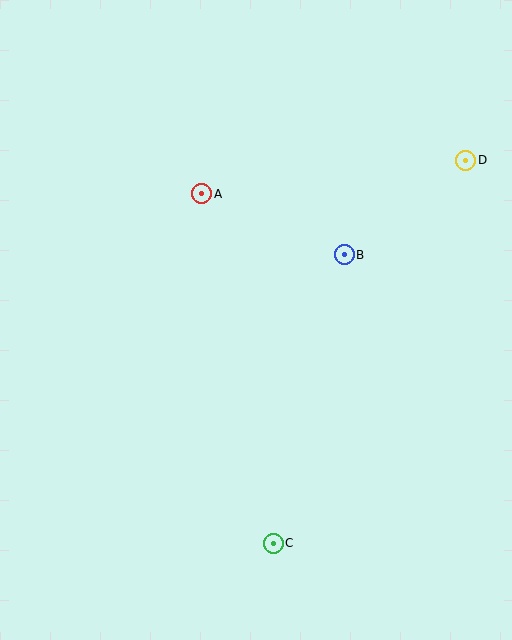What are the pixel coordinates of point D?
Point D is at (466, 160).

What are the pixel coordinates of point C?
Point C is at (273, 543).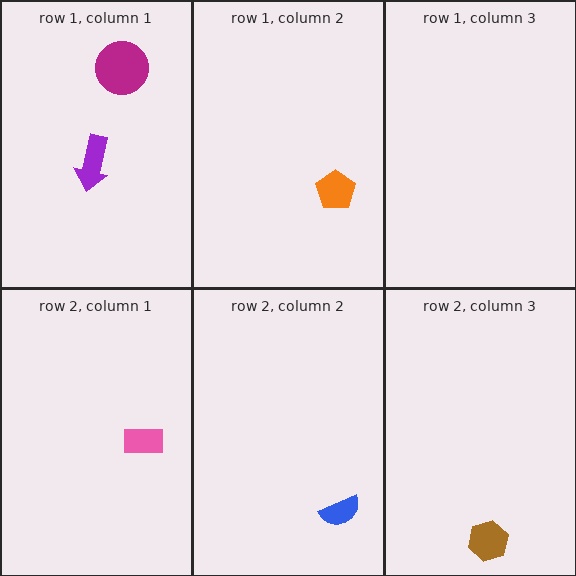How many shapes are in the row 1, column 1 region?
2.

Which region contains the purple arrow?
The row 1, column 1 region.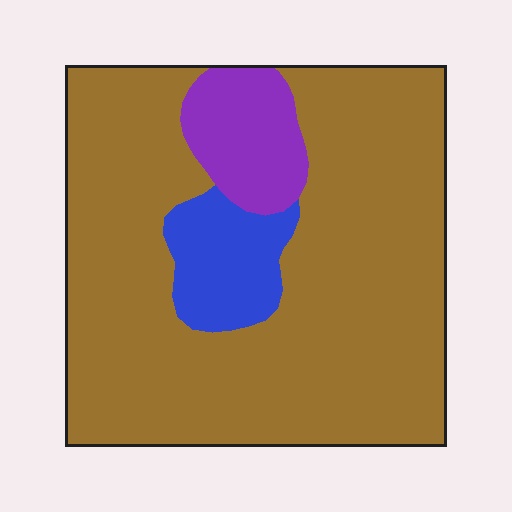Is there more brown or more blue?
Brown.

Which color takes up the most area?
Brown, at roughly 80%.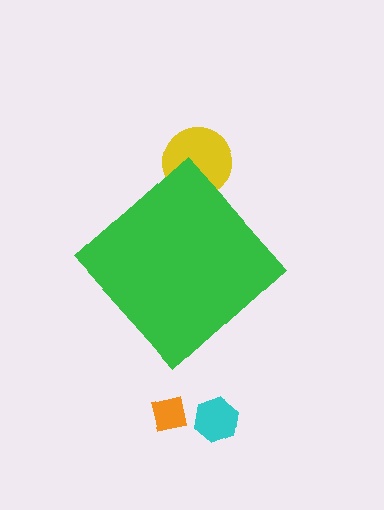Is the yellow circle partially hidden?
Yes, the yellow circle is partially hidden behind the green diamond.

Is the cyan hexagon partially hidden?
No, the cyan hexagon is fully visible.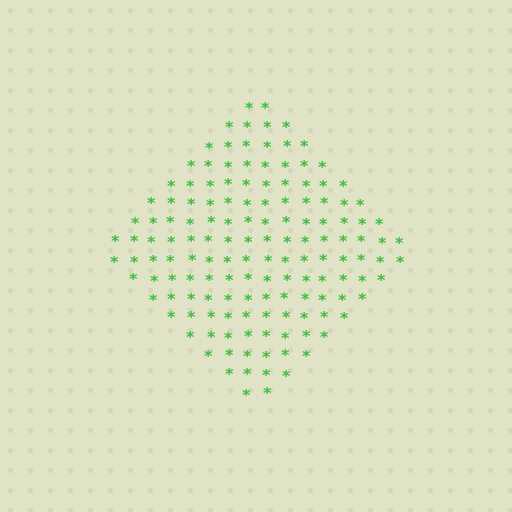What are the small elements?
The small elements are asterisks.